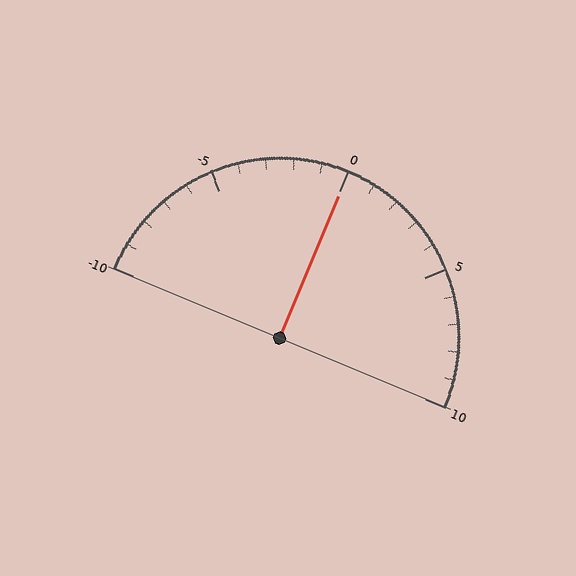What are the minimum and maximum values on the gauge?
The gauge ranges from -10 to 10.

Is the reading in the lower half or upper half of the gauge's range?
The reading is in the upper half of the range (-10 to 10).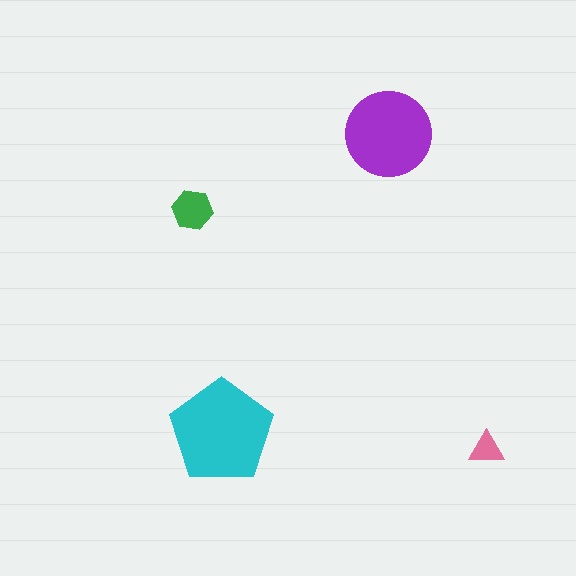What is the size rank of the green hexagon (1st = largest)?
3rd.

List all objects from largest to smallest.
The cyan pentagon, the purple circle, the green hexagon, the pink triangle.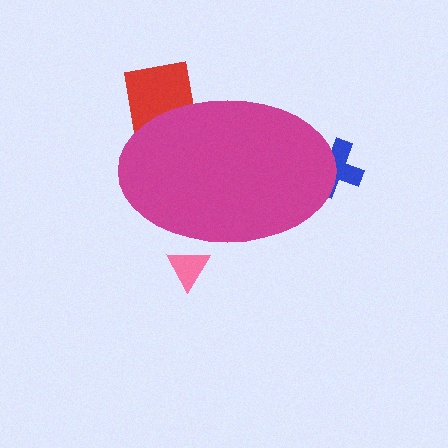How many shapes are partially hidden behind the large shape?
3 shapes are partially hidden.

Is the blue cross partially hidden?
Yes, the blue cross is partially hidden behind the magenta ellipse.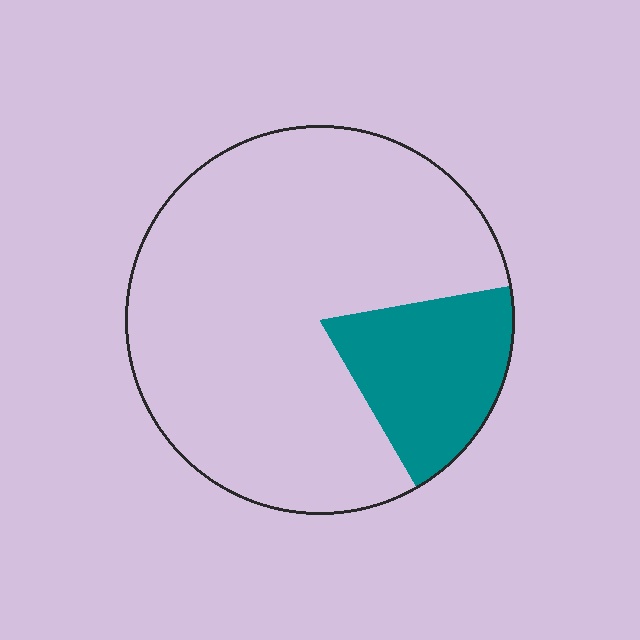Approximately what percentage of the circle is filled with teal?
Approximately 20%.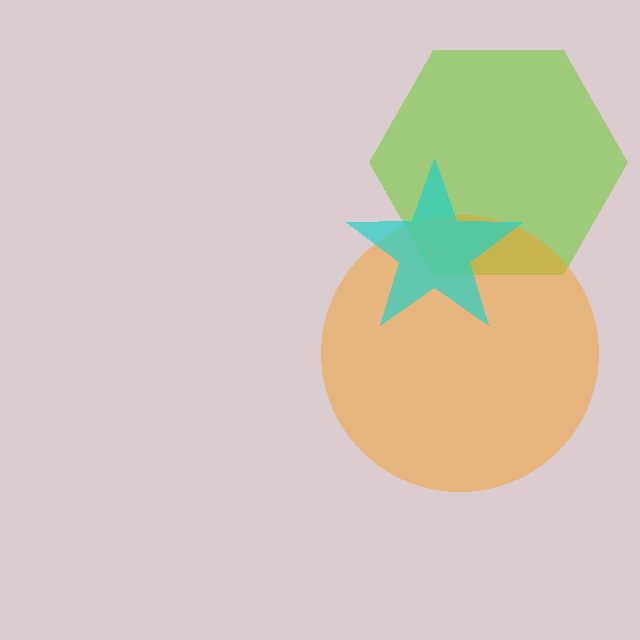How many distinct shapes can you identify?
There are 3 distinct shapes: a lime hexagon, an orange circle, a cyan star.